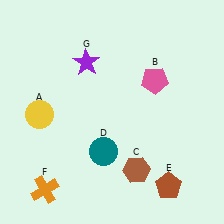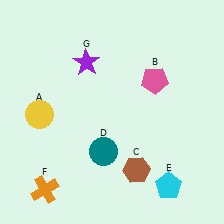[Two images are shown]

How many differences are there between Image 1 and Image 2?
There is 1 difference between the two images.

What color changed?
The pentagon (E) changed from brown in Image 1 to cyan in Image 2.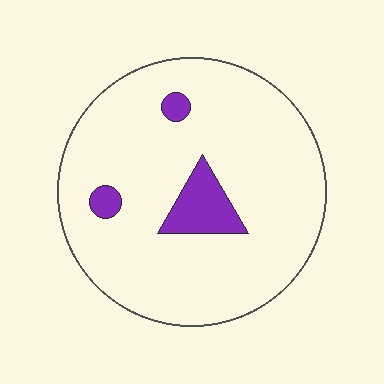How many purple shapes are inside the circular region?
3.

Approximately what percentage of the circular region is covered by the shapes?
Approximately 10%.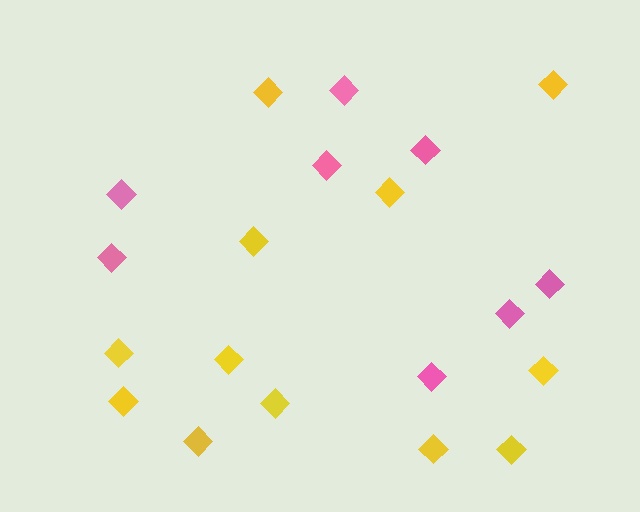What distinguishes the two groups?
There are 2 groups: one group of yellow diamonds (12) and one group of pink diamonds (8).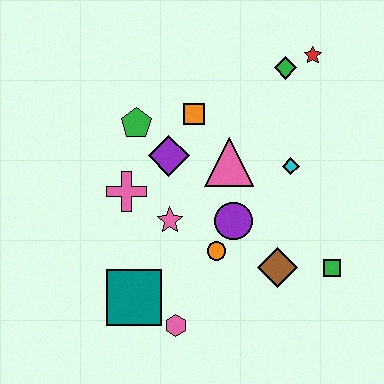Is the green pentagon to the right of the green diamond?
No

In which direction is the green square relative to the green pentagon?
The green square is to the right of the green pentagon.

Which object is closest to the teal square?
The pink hexagon is closest to the teal square.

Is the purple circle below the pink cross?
Yes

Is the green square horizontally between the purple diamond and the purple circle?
No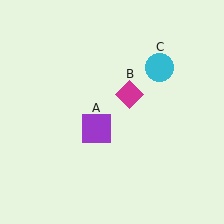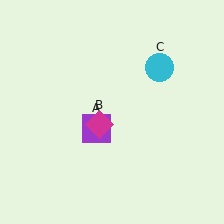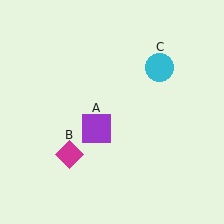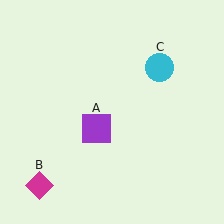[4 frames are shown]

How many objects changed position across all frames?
1 object changed position: magenta diamond (object B).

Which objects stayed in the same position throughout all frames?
Purple square (object A) and cyan circle (object C) remained stationary.